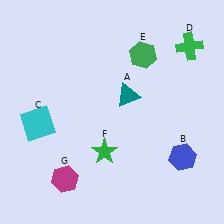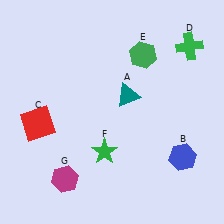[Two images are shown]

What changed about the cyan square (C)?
In Image 1, C is cyan. In Image 2, it changed to red.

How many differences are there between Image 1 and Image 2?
There is 1 difference between the two images.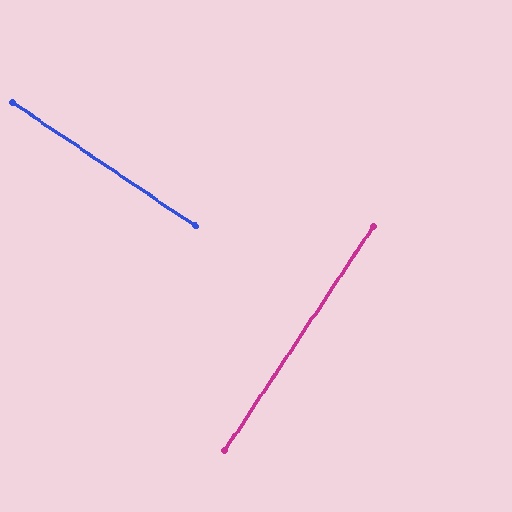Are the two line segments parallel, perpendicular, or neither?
Perpendicular — they meet at approximately 89°.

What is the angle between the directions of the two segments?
Approximately 89 degrees.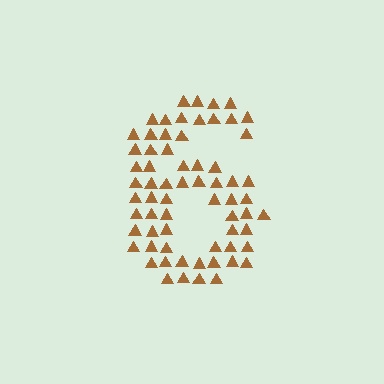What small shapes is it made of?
It is made of small triangles.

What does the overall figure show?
The overall figure shows the digit 6.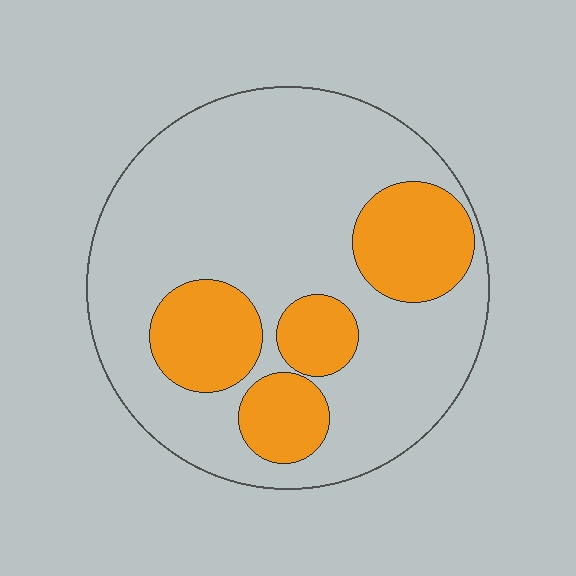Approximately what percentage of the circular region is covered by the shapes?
Approximately 25%.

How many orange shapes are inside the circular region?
4.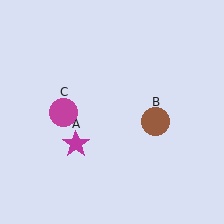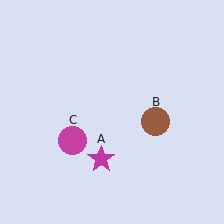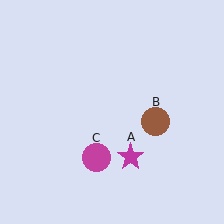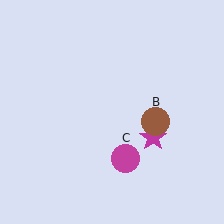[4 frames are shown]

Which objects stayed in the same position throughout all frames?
Brown circle (object B) remained stationary.